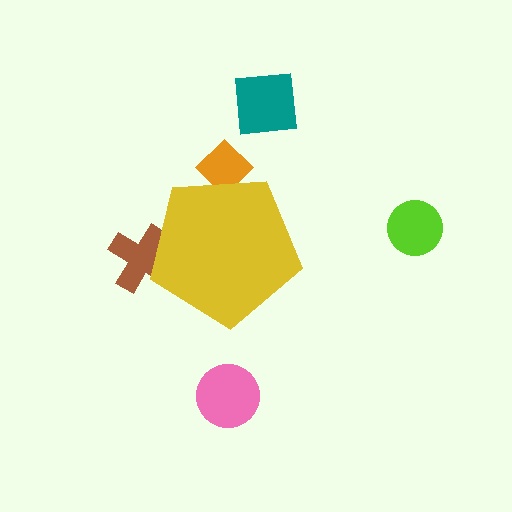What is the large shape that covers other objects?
A yellow pentagon.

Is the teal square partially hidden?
No, the teal square is fully visible.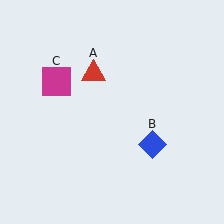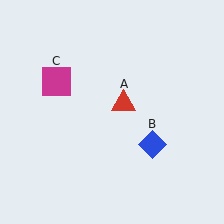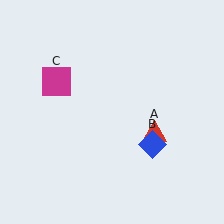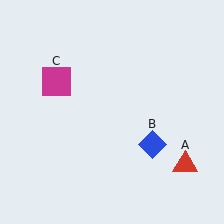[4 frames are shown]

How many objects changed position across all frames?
1 object changed position: red triangle (object A).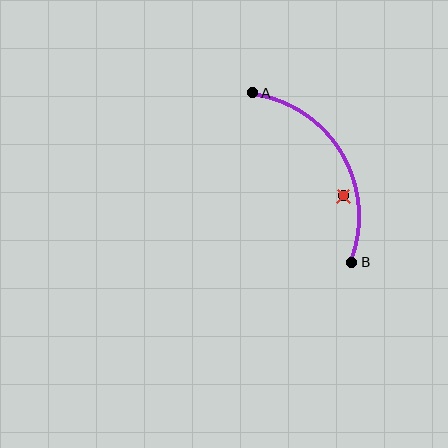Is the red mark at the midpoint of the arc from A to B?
No — the red mark does not lie on the arc at all. It sits slightly inside the curve.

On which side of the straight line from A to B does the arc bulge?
The arc bulges to the right of the straight line connecting A and B.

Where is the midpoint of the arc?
The arc midpoint is the point on the curve farthest from the straight line joining A and B. It sits to the right of that line.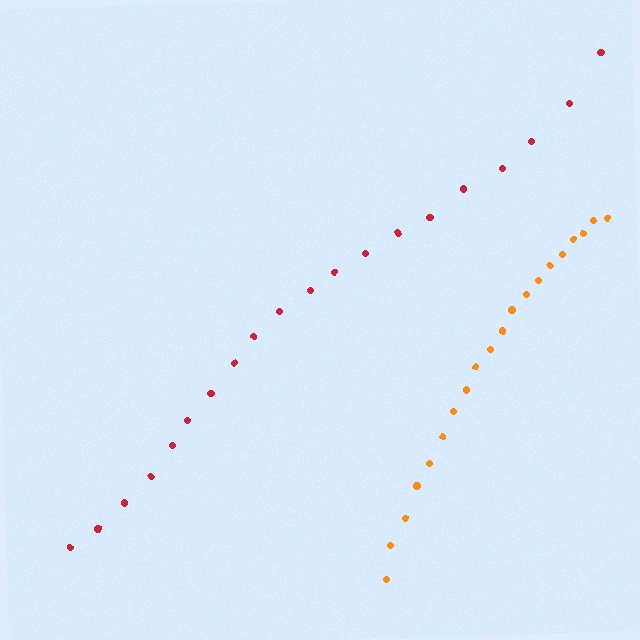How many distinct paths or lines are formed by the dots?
There are 2 distinct paths.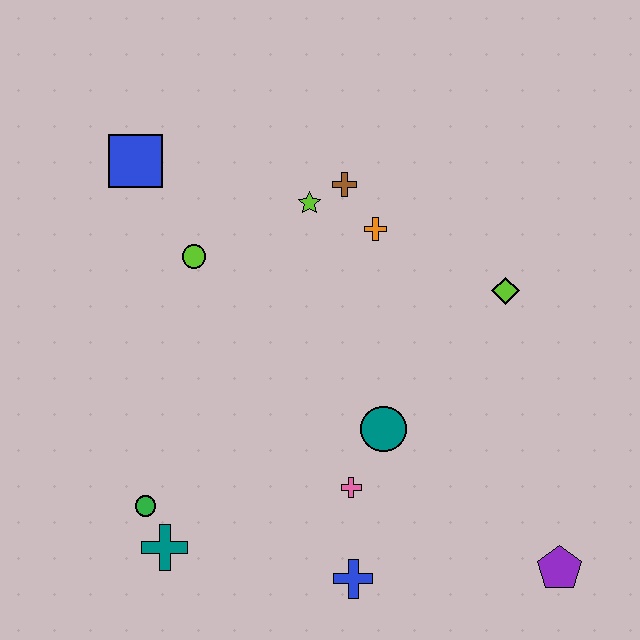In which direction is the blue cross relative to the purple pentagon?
The blue cross is to the left of the purple pentagon.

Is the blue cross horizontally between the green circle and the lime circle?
No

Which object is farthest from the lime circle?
The purple pentagon is farthest from the lime circle.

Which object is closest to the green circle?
The teal cross is closest to the green circle.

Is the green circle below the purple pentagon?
No